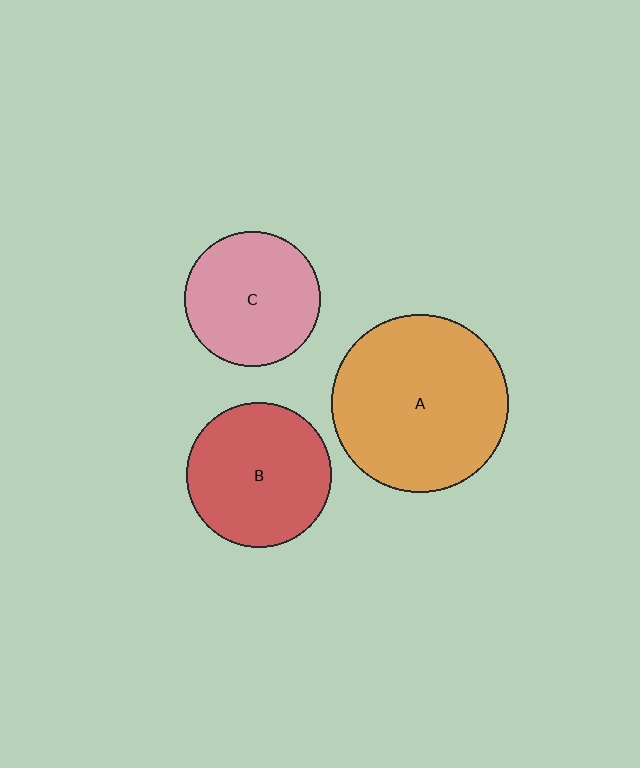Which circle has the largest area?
Circle A (orange).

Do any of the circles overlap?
No, none of the circles overlap.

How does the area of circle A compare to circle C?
Approximately 1.7 times.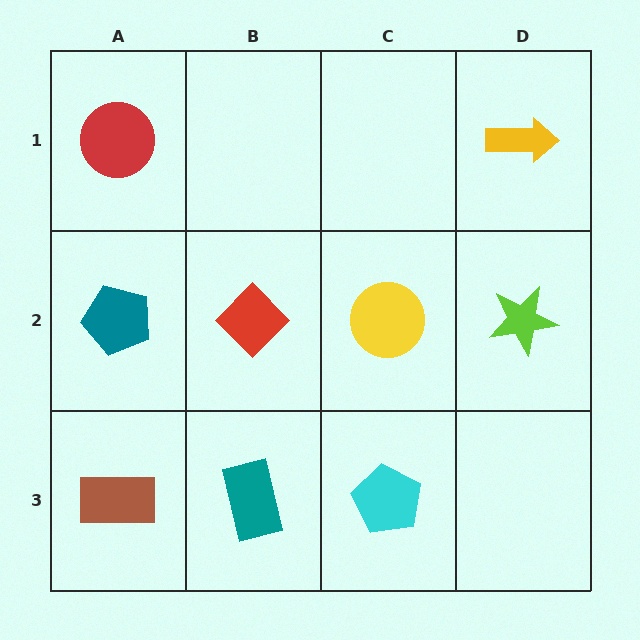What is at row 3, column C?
A cyan pentagon.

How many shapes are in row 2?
4 shapes.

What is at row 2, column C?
A yellow circle.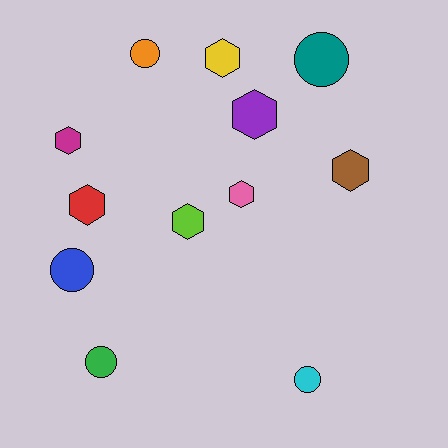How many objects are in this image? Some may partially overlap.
There are 12 objects.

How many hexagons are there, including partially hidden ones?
There are 7 hexagons.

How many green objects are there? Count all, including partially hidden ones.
There is 1 green object.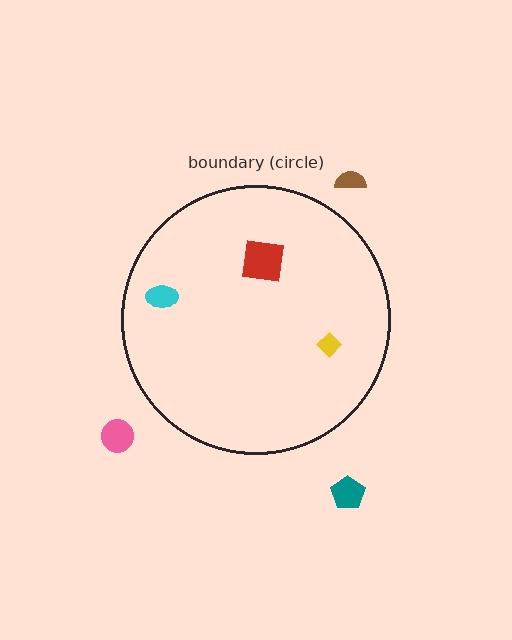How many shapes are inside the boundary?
3 inside, 3 outside.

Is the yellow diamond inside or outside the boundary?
Inside.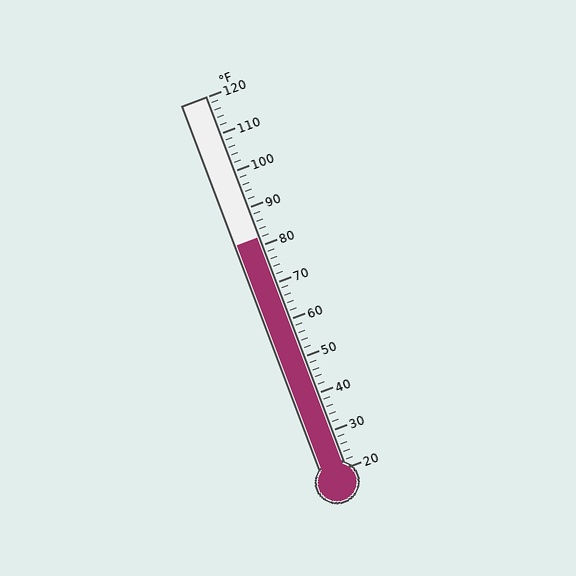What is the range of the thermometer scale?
The thermometer scale ranges from 20°F to 120°F.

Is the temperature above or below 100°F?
The temperature is below 100°F.